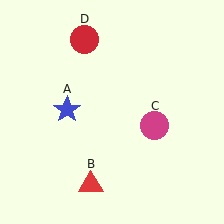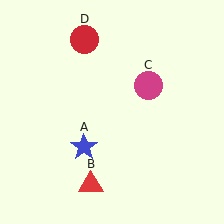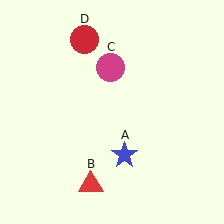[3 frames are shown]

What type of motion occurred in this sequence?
The blue star (object A), magenta circle (object C) rotated counterclockwise around the center of the scene.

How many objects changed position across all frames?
2 objects changed position: blue star (object A), magenta circle (object C).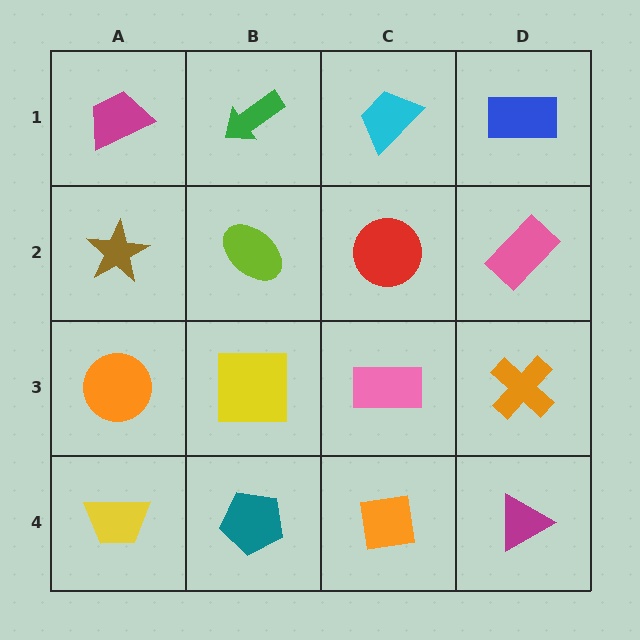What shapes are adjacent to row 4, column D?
An orange cross (row 3, column D), an orange square (row 4, column C).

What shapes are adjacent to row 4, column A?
An orange circle (row 3, column A), a teal pentagon (row 4, column B).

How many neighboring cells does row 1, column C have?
3.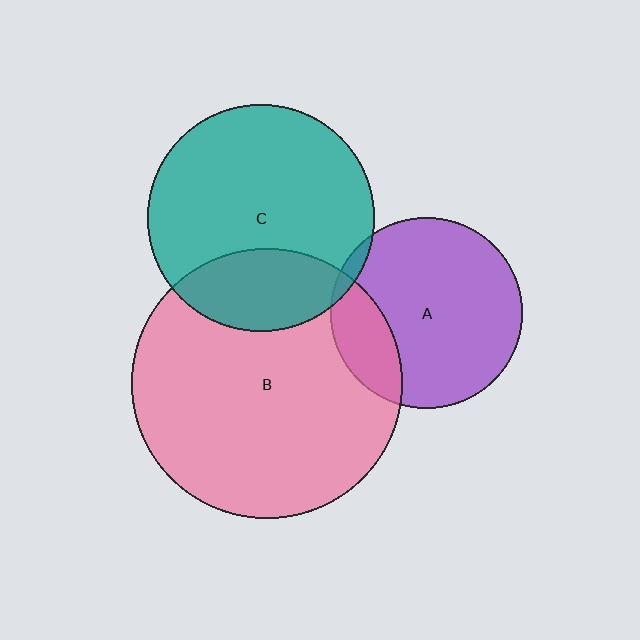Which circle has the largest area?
Circle B (pink).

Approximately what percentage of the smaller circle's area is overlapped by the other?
Approximately 20%.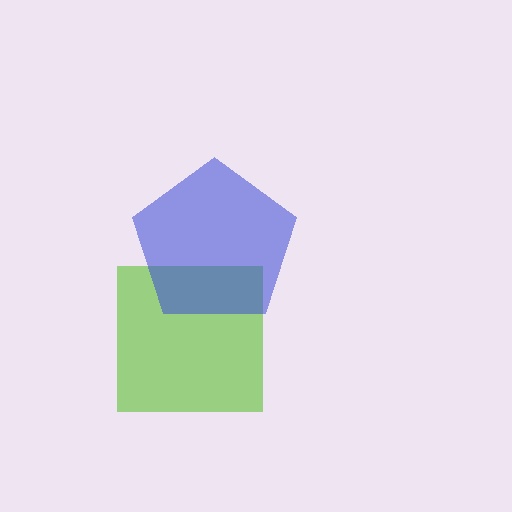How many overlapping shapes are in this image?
There are 2 overlapping shapes in the image.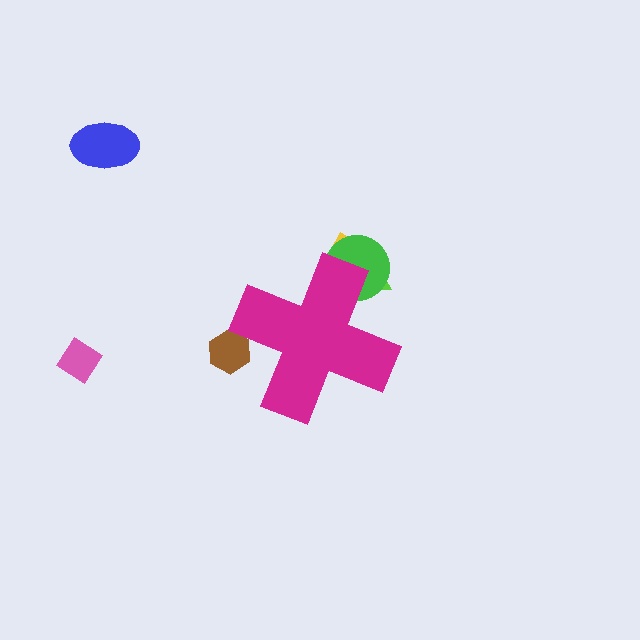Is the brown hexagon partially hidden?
Yes, the brown hexagon is partially hidden behind the magenta cross.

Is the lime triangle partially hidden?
Yes, the lime triangle is partially hidden behind the magenta cross.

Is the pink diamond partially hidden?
No, the pink diamond is fully visible.